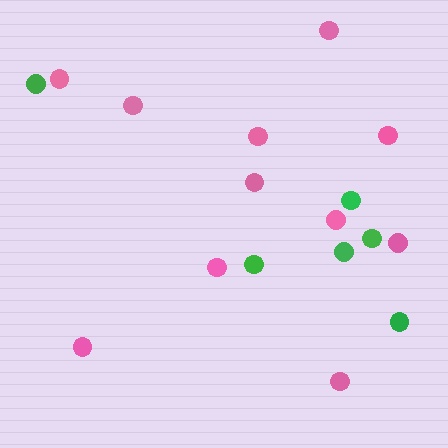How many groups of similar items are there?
There are 2 groups: one group of green circles (6) and one group of pink circles (11).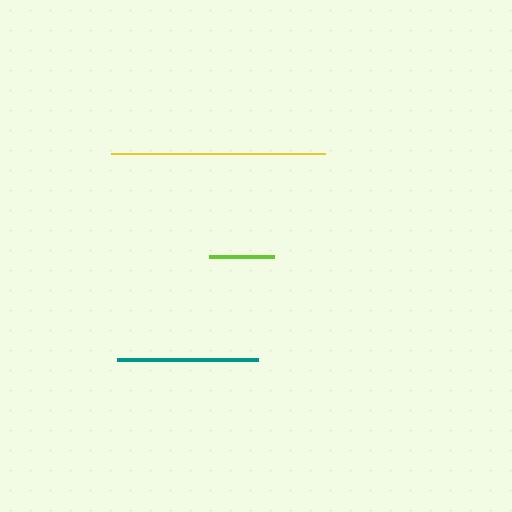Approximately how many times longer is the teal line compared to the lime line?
The teal line is approximately 2.2 times the length of the lime line.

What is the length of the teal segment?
The teal segment is approximately 141 pixels long.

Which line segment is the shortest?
The lime line is the shortest at approximately 65 pixels.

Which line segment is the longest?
The yellow line is the longest at approximately 213 pixels.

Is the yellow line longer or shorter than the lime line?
The yellow line is longer than the lime line.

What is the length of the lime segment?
The lime segment is approximately 65 pixels long.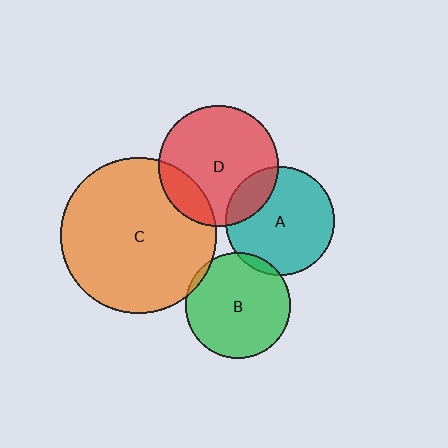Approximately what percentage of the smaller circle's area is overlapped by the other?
Approximately 5%.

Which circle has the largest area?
Circle C (orange).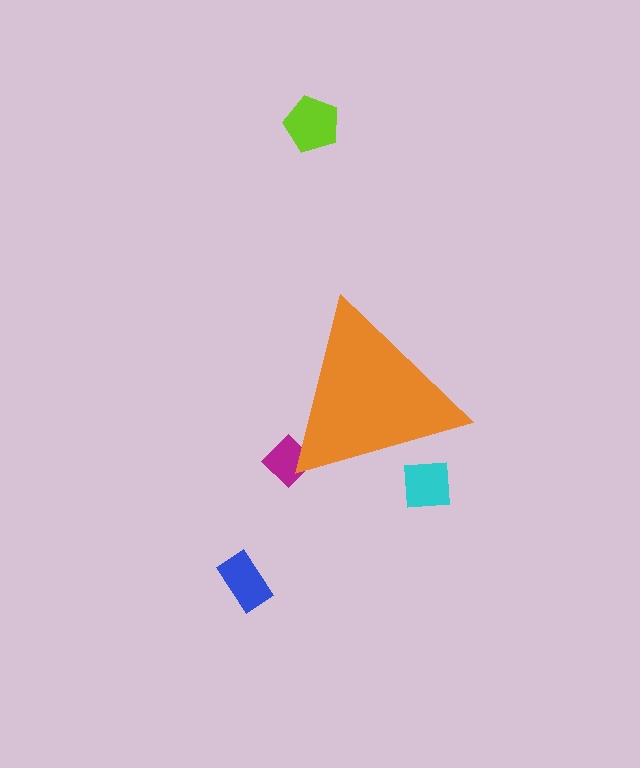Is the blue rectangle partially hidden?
No, the blue rectangle is fully visible.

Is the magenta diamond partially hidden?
Yes, the magenta diamond is partially hidden behind the orange triangle.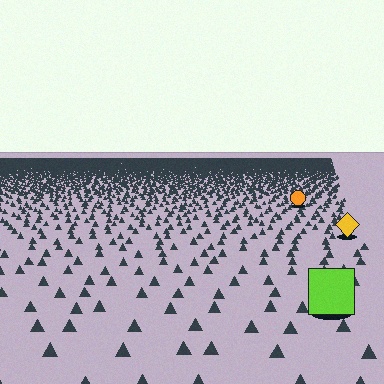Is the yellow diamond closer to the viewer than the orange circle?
Yes. The yellow diamond is closer — you can tell from the texture gradient: the ground texture is coarser near it.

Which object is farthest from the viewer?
The orange circle is farthest from the viewer. It appears smaller and the ground texture around it is denser.